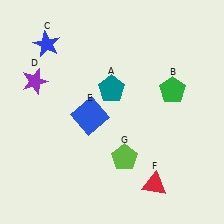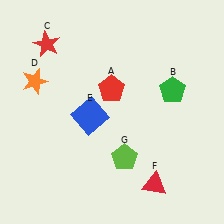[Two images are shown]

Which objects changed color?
A changed from teal to red. C changed from blue to red. D changed from purple to orange.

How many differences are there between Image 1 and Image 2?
There are 3 differences between the two images.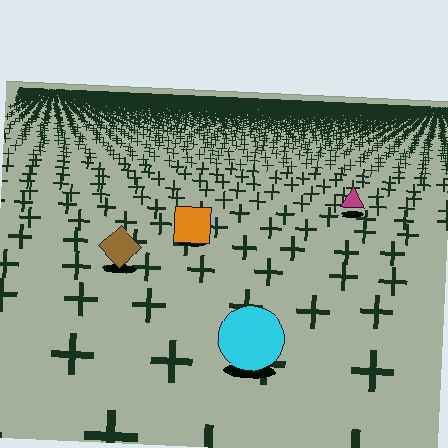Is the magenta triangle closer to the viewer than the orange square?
No. The orange square is closer — you can tell from the texture gradient: the ground texture is coarser near it.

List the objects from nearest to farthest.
From nearest to farthest: the cyan circle, the brown diamond, the orange square, the magenta triangle.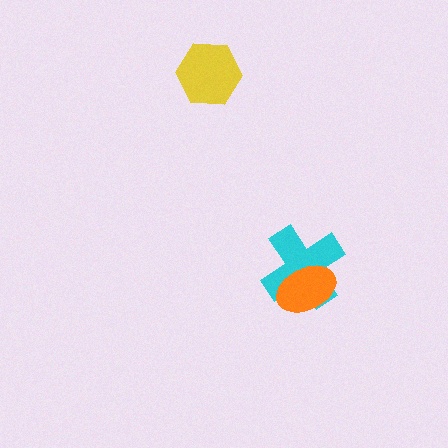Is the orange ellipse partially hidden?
No, no other shape covers it.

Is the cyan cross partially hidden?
Yes, it is partially covered by another shape.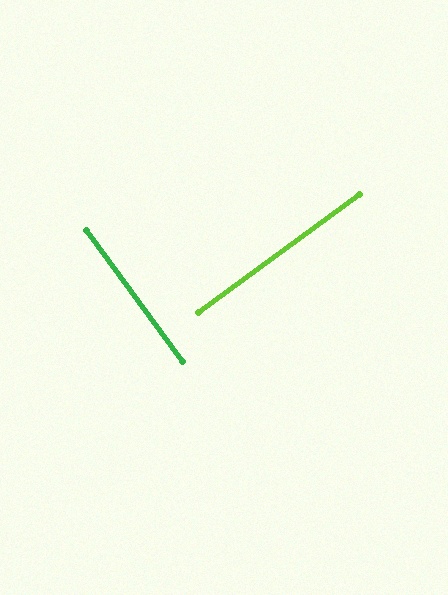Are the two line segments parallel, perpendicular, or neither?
Perpendicular — they meet at approximately 90°.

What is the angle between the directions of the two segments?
Approximately 90 degrees.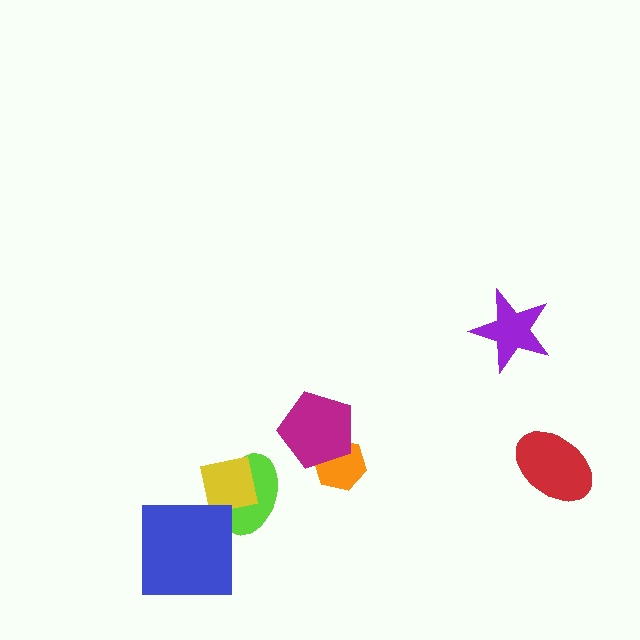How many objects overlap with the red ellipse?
0 objects overlap with the red ellipse.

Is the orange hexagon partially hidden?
Yes, it is partially covered by another shape.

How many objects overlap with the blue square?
0 objects overlap with the blue square.